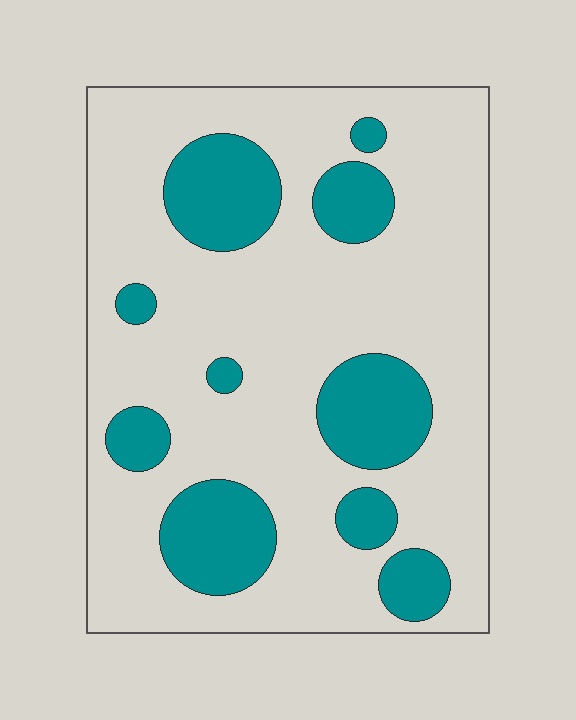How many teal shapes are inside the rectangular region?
10.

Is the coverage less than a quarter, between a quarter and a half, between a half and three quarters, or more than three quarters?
Less than a quarter.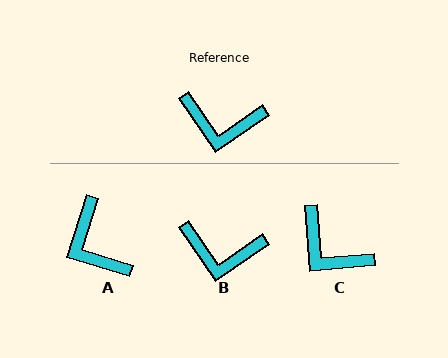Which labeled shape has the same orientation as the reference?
B.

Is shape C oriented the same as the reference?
No, it is off by about 30 degrees.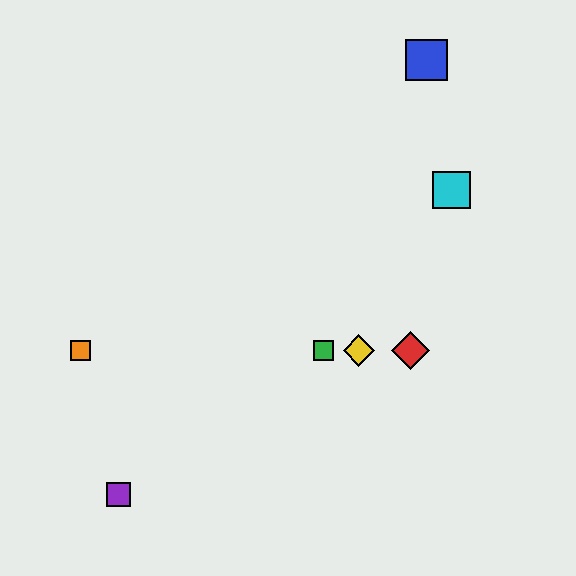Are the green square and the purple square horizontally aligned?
No, the green square is at y≈351 and the purple square is at y≈494.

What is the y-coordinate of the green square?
The green square is at y≈351.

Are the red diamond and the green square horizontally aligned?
Yes, both are at y≈351.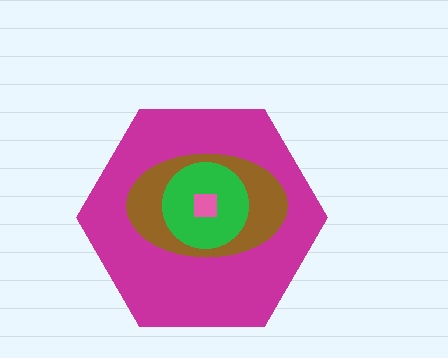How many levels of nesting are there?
4.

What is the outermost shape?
The magenta hexagon.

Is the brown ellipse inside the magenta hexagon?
Yes.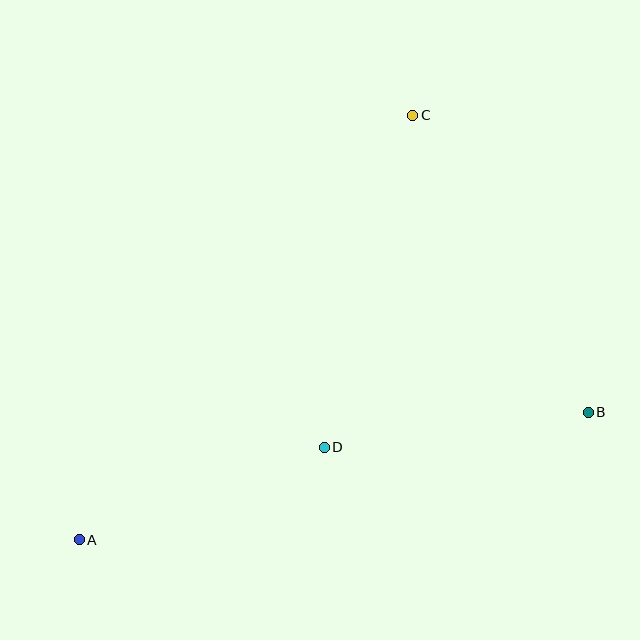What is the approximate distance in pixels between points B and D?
The distance between B and D is approximately 266 pixels.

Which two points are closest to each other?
Points A and D are closest to each other.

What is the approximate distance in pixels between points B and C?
The distance between B and C is approximately 345 pixels.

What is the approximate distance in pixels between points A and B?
The distance between A and B is approximately 525 pixels.